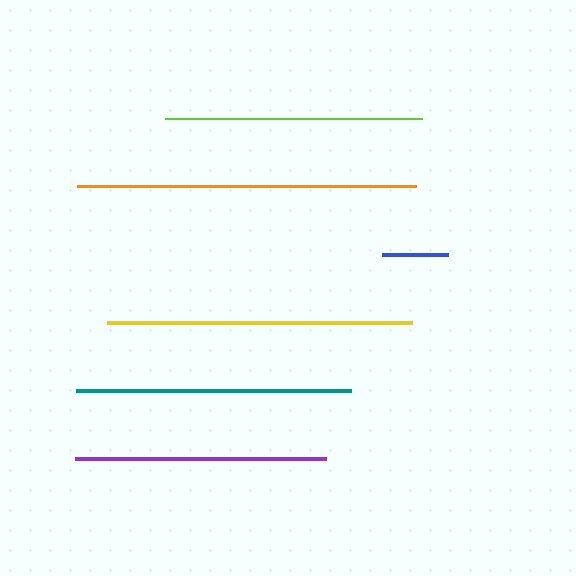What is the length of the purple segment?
The purple segment is approximately 251 pixels long.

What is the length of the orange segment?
The orange segment is approximately 338 pixels long.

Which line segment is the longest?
The orange line is the longest at approximately 338 pixels.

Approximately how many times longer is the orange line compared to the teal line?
The orange line is approximately 1.2 times the length of the teal line.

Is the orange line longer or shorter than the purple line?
The orange line is longer than the purple line.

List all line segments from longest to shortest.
From longest to shortest: orange, yellow, teal, lime, purple, blue.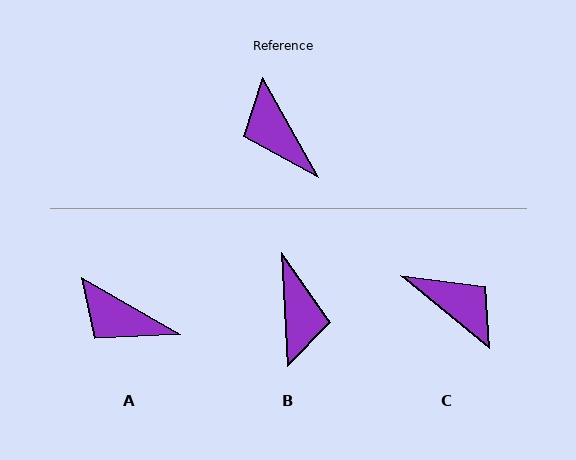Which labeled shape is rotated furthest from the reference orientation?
C, about 159 degrees away.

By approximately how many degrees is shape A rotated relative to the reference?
Approximately 30 degrees counter-clockwise.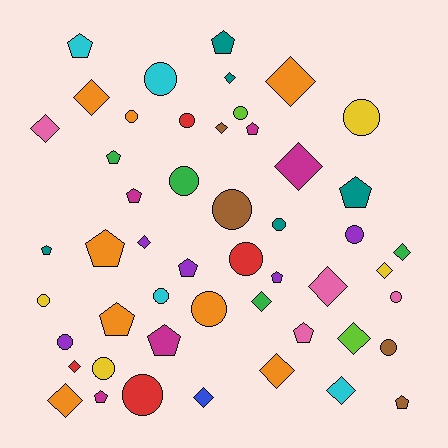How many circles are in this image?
There are 18 circles.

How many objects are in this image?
There are 50 objects.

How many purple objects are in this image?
There are 5 purple objects.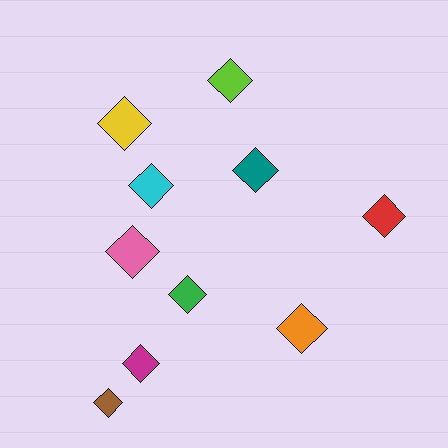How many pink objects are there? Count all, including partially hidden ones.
There is 1 pink object.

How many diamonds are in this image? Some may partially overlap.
There are 10 diamonds.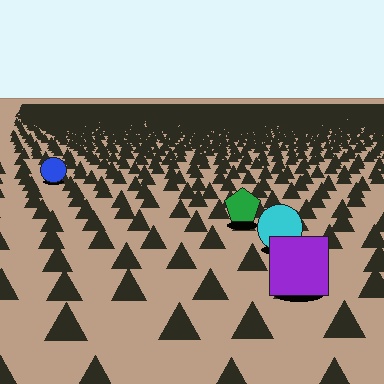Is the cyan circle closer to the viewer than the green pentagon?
Yes. The cyan circle is closer — you can tell from the texture gradient: the ground texture is coarser near it.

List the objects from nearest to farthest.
From nearest to farthest: the purple square, the cyan circle, the green pentagon, the blue circle.